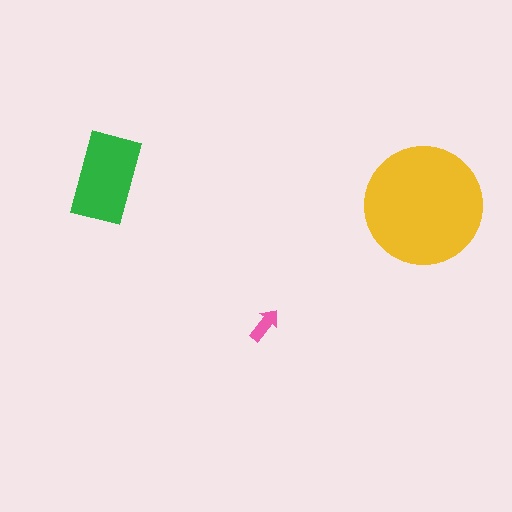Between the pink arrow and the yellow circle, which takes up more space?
The yellow circle.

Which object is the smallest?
The pink arrow.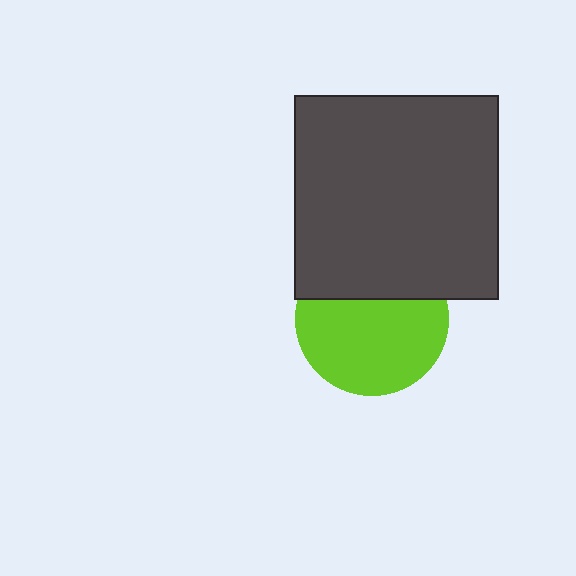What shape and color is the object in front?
The object in front is a dark gray square.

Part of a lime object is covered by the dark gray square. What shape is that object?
It is a circle.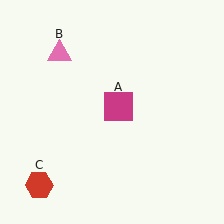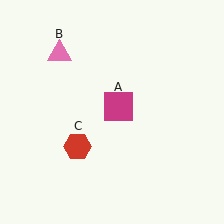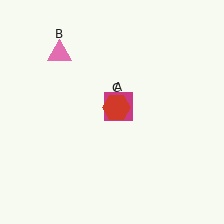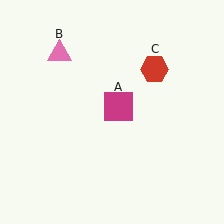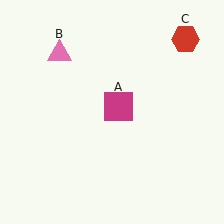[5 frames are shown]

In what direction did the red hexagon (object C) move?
The red hexagon (object C) moved up and to the right.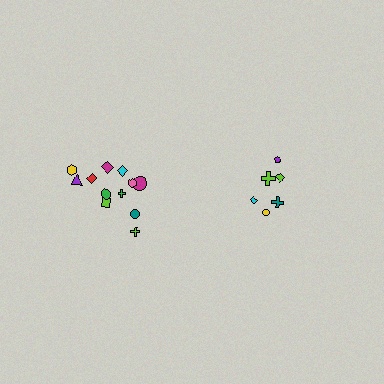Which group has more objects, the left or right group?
The left group.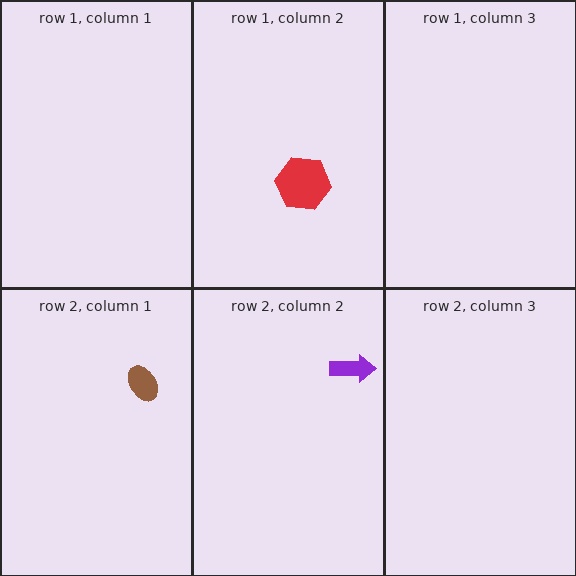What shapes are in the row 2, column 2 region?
The purple arrow.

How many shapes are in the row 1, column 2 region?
1.